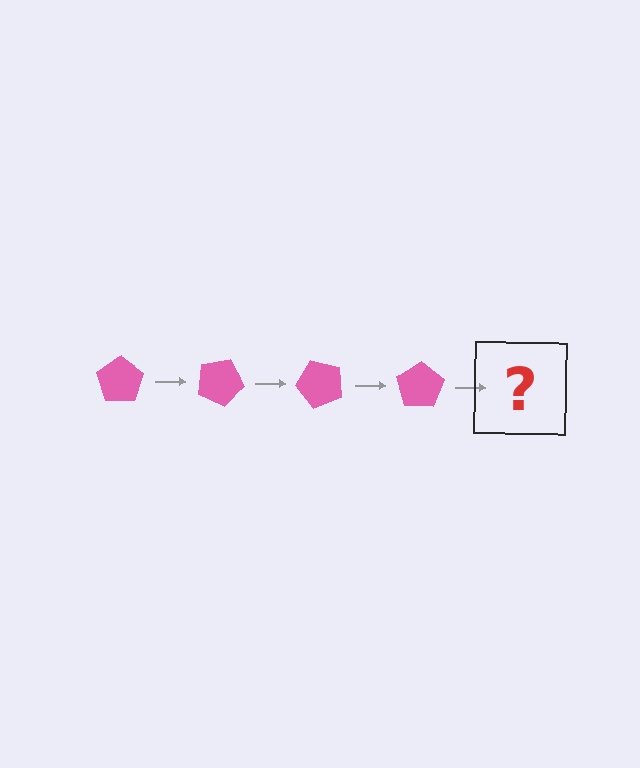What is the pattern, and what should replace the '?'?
The pattern is that the pentagon rotates 25 degrees each step. The '?' should be a pink pentagon rotated 100 degrees.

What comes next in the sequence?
The next element should be a pink pentagon rotated 100 degrees.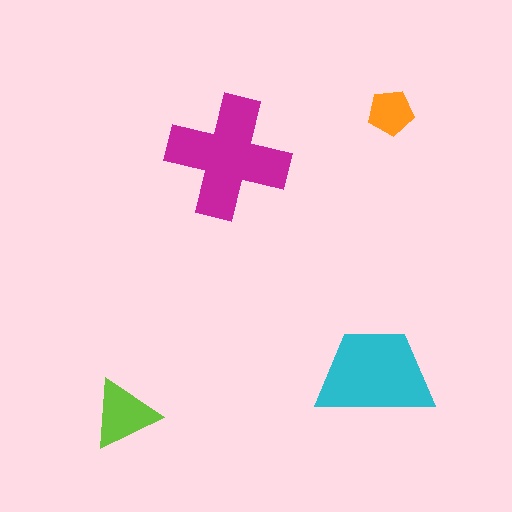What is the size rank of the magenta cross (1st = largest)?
1st.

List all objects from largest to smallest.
The magenta cross, the cyan trapezoid, the lime triangle, the orange pentagon.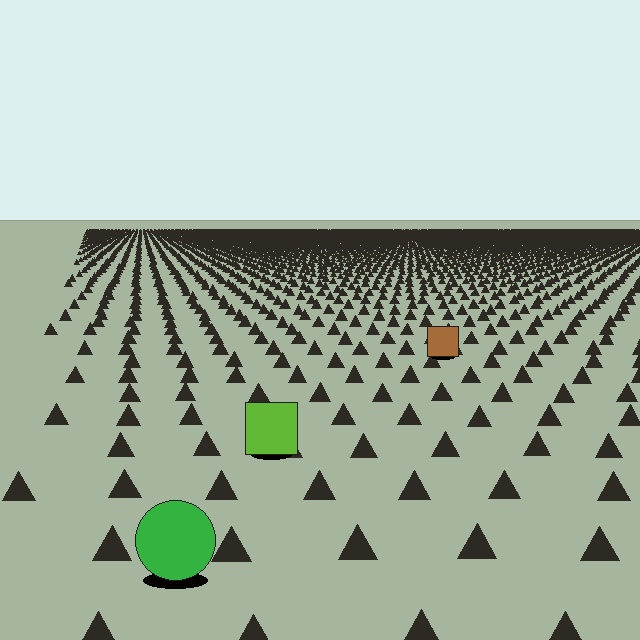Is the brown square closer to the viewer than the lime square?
No. The lime square is closer — you can tell from the texture gradient: the ground texture is coarser near it.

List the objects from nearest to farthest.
From nearest to farthest: the green circle, the lime square, the brown square.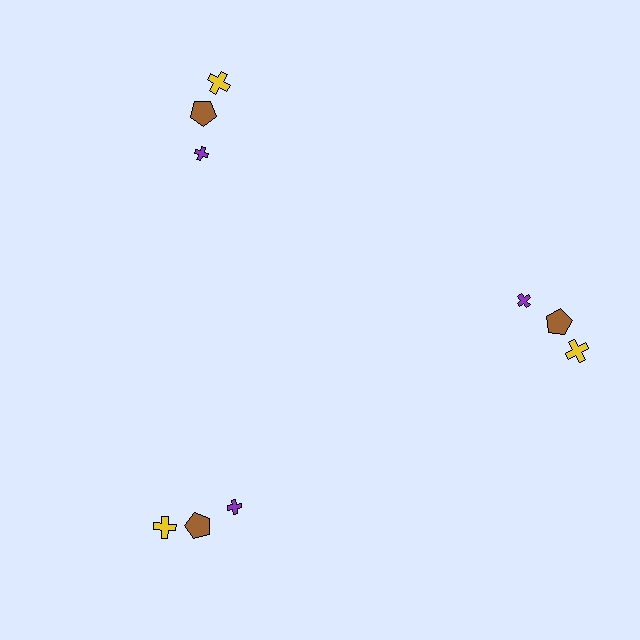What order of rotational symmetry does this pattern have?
This pattern has 3-fold rotational symmetry.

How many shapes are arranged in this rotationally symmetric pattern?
There are 9 shapes, arranged in 3 groups of 3.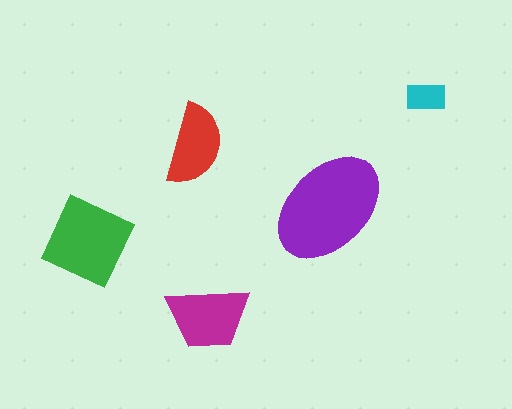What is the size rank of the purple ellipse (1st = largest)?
1st.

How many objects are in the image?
There are 5 objects in the image.